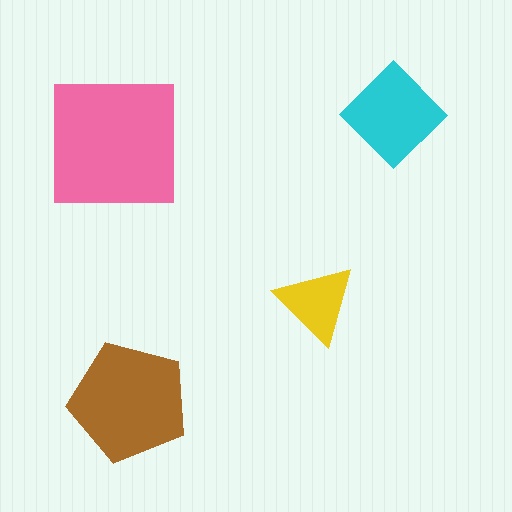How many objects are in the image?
There are 4 objects in the image.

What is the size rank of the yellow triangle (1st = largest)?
4th.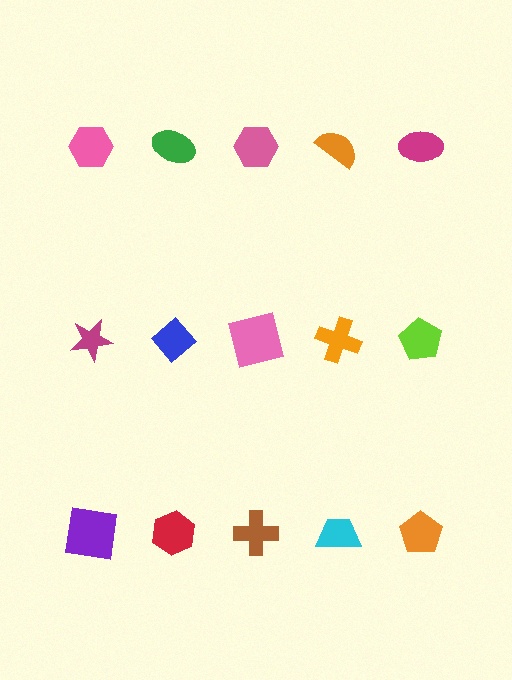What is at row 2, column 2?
A blue diamond.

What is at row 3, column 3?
A brown cross.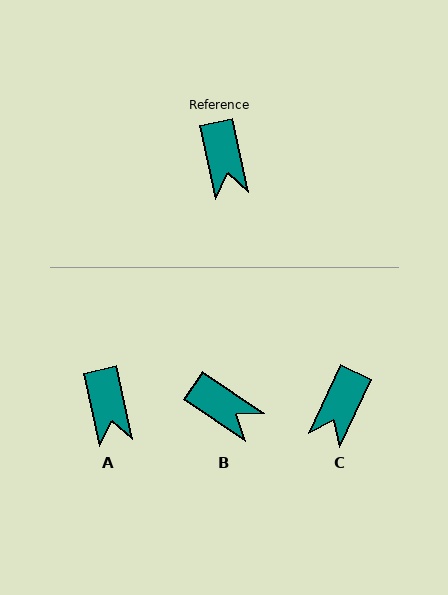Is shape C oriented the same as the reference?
No, it is off by about 37 degrees.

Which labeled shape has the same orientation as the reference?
A.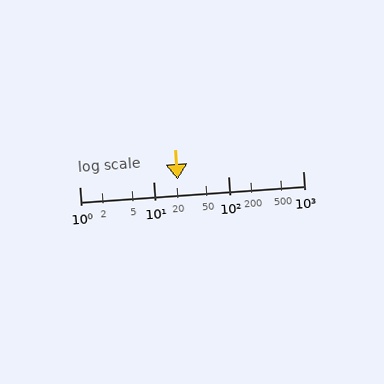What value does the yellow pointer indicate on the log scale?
The pointer indicates approximately 21.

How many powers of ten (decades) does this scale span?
The scale spans 3 decades, from 1 to 1000.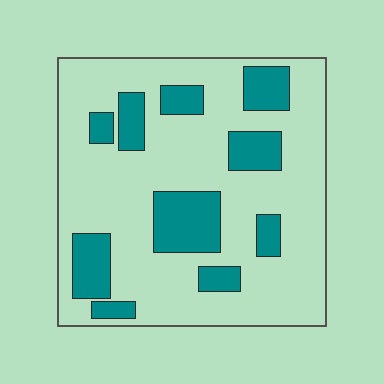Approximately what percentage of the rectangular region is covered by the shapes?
Approximately 25%.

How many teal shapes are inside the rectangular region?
10.